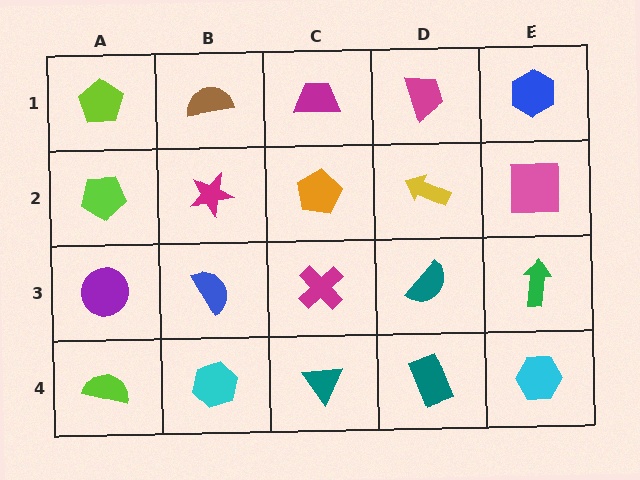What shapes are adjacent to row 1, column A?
A lime pentagon (row 2, column A), a brown semicircle (row 1, column B).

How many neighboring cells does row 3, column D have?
4.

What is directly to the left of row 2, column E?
A yellow arrow.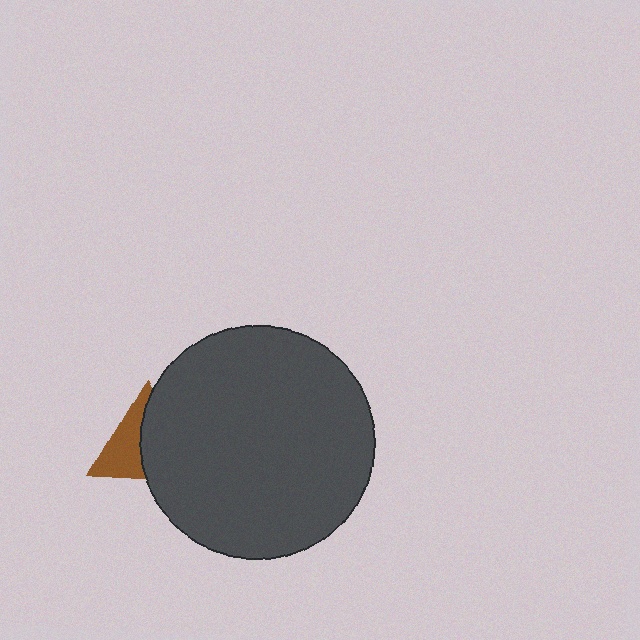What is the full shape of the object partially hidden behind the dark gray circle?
The partially hidden object is a brown triangle.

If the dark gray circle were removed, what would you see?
You would see the complete brown triangle.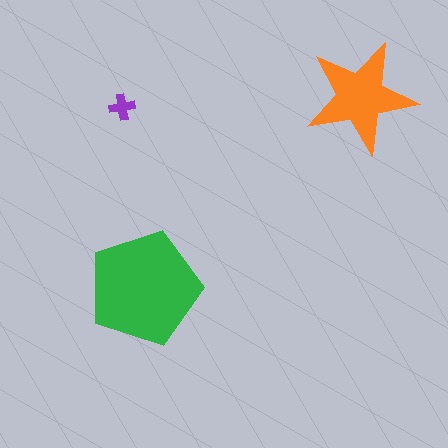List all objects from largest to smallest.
The green pentagon, the orange star, the purple cross.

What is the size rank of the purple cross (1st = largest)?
3rd.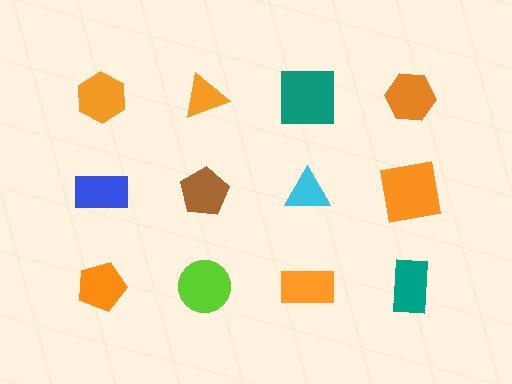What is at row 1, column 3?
A teal square.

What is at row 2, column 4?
An orange square.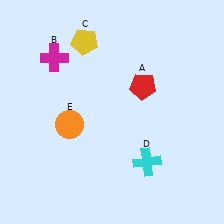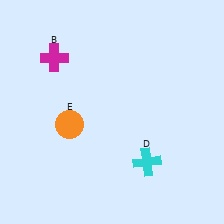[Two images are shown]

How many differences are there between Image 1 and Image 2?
There are 2 differences between the two images.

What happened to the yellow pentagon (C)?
The yellow pentagon (C) was removed in Image 2. It was in the top-left area of Image 1.